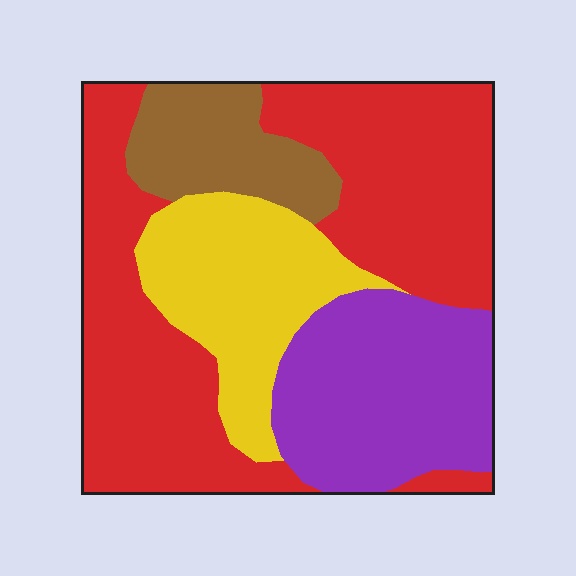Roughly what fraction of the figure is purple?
Purple covers roughly 20% of the figure.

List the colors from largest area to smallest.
From largest to smallest: red, purple, yellow, brown.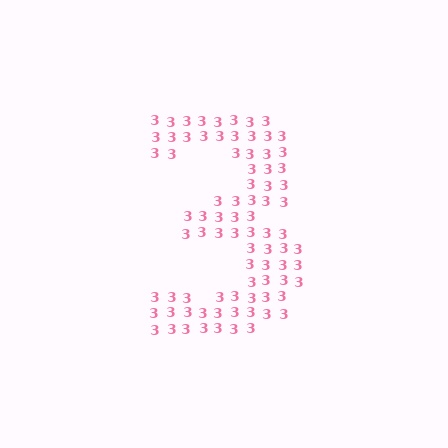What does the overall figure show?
The overall figure shows the digit 3.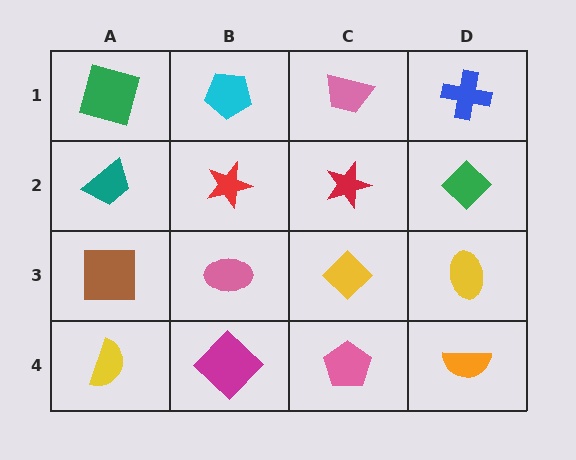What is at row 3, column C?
A yellow diamond.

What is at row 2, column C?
A red star.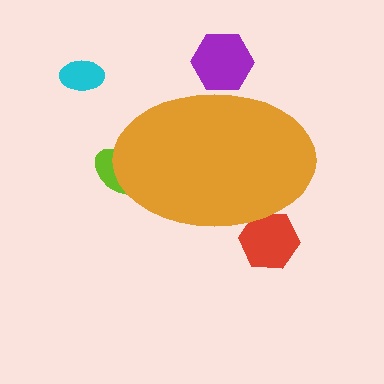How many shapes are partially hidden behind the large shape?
4 shapes are partially hidden.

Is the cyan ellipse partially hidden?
No, the cyan ellipse is fully visible.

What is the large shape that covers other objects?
An orange ellipse.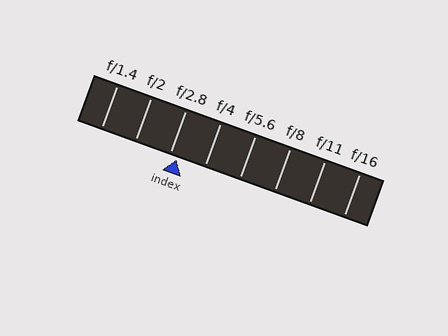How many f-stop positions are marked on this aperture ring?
There are 8 f-stop positions marked.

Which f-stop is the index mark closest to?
The index mark is closest to f/2.8.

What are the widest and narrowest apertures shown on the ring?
The widest aperture shown is f/1.4 and the narrowest is f/16.